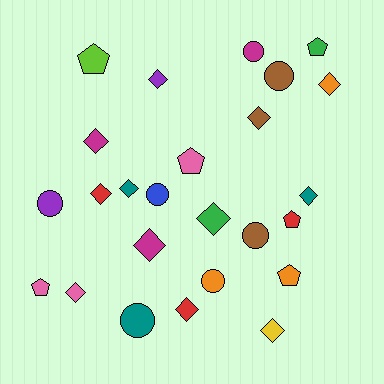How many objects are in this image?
There are 25 objects.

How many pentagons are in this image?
There are 6 pentagons.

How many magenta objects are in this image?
There are 3 magenta objects.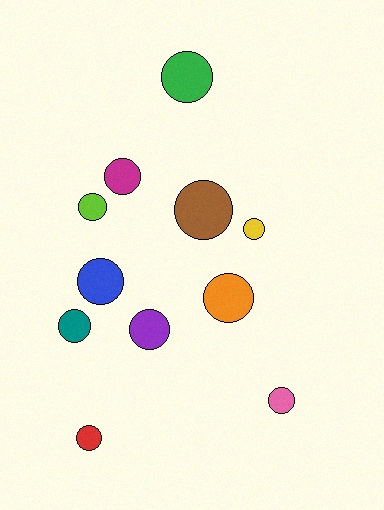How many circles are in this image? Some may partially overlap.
There are 11 circles.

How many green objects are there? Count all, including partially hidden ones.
There is 1 green object.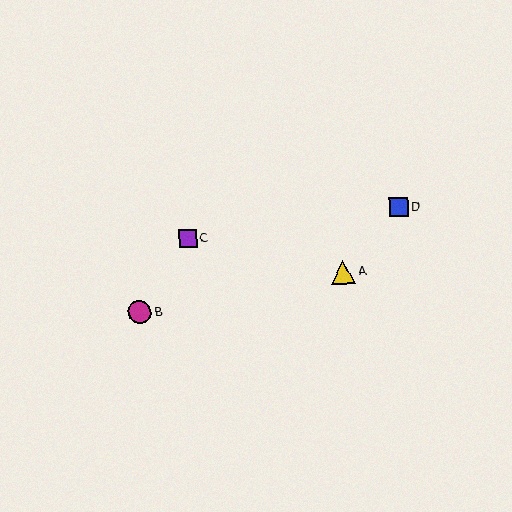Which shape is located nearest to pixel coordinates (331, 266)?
The yellow triangle (labeled A) at (343, 272) is nearest to that location.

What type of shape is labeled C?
Shape C is a purple square.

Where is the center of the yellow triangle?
The center of the yellow triangle is at (343, 272).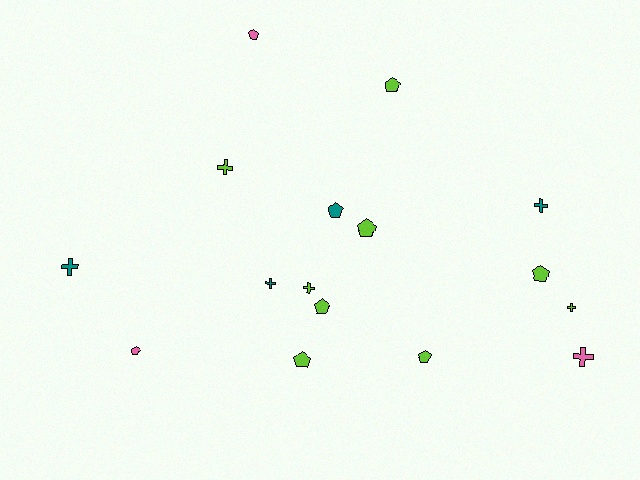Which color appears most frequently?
Lime, with 9 objects.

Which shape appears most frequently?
Pentagon, with 9 objects.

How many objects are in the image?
There are 16 objects.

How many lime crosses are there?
There are 3 lime crosses.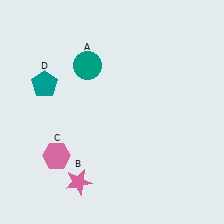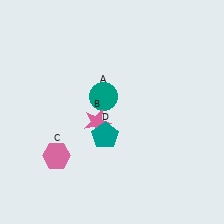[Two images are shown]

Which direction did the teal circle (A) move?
The teal circle (A) moved down.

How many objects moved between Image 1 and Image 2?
3 objects moved between the two images.